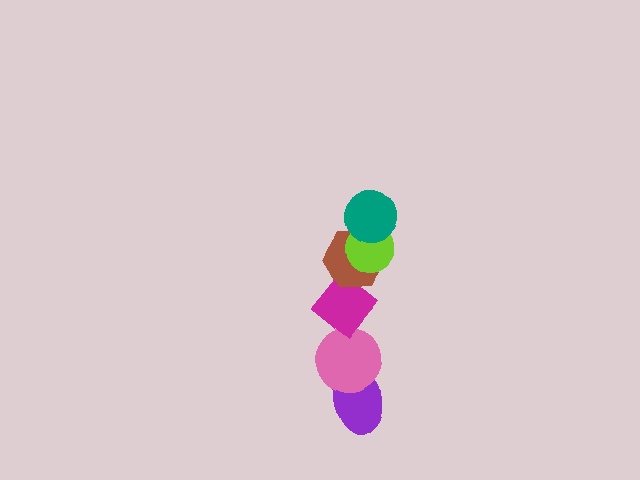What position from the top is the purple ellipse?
The purple ellipse is 6th from the top.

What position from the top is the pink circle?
The pink circle is 5th from the top.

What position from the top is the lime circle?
The lime circle is 2nd from the top.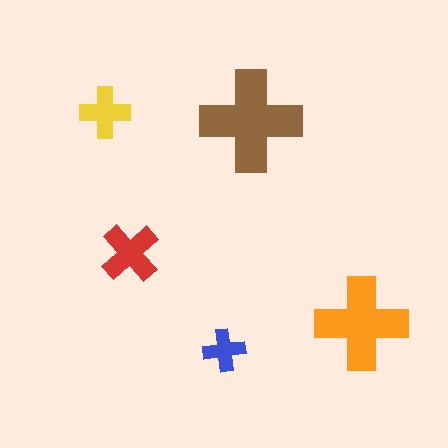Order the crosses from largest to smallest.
the brown one, the orange one, the red one, the yellow one, the blue one.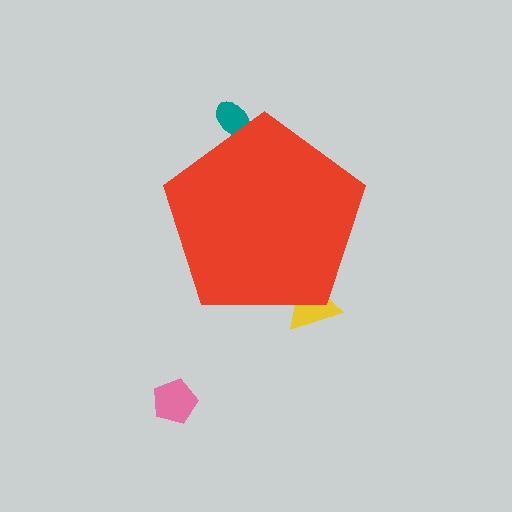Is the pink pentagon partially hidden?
No, the pink pentagon is fully visible.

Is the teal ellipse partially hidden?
Yes, the teal ellipse is partially hidden behind the red pentagon.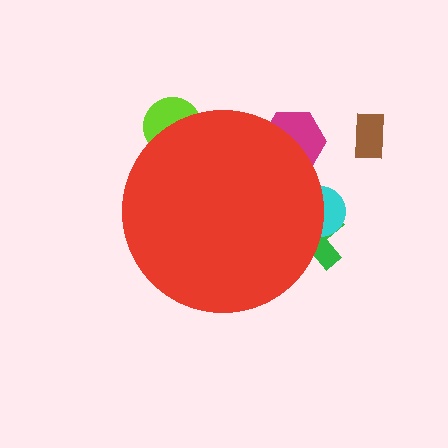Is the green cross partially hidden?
Yes, the green cross is partially hidden behind the red circle.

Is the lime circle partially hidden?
Yes, the lime circle is partially hidden behind the red circle.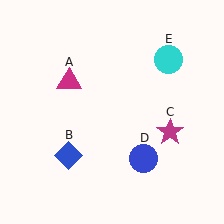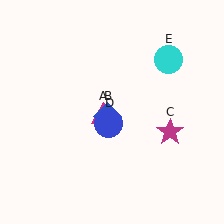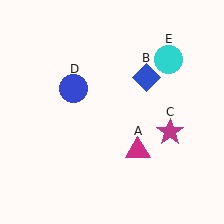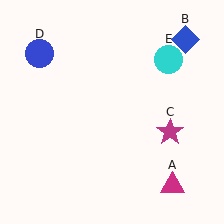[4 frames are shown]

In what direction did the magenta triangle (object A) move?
The magenta triangle (object A) moved down and to the right.